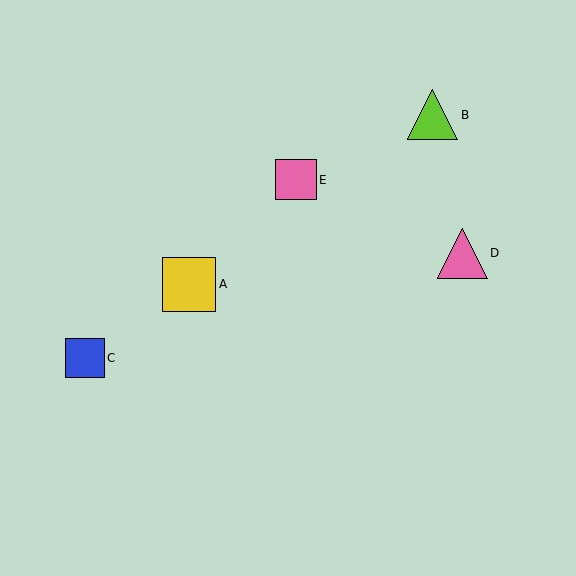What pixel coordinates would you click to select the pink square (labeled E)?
Click at (296, 180) to select the pink square E.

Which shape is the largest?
The yellow square (labeled A) is the largest.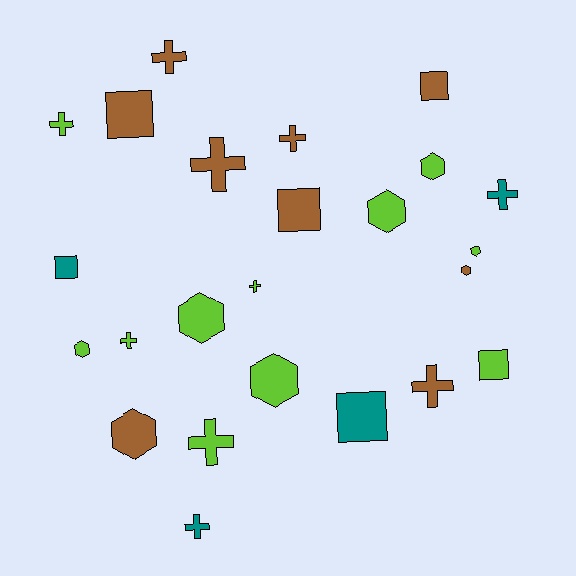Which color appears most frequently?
Lime, with 11 objects.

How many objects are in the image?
There are 24 objects.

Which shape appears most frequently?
Cross, with 10 objects.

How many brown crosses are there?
There are 4 brown crosses.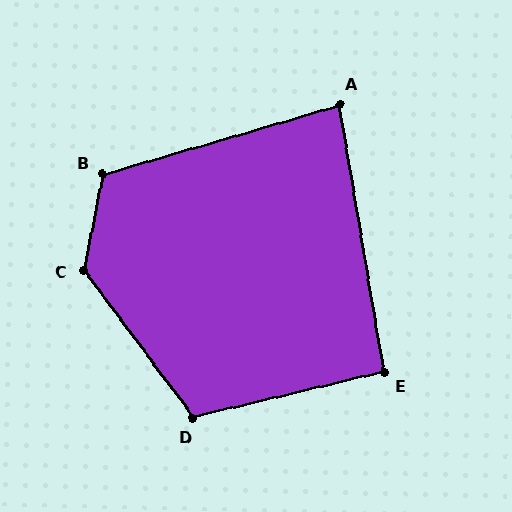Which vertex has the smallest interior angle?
A, at approximately 83 degrees.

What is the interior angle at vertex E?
Approximately 94 degrees (approximately right).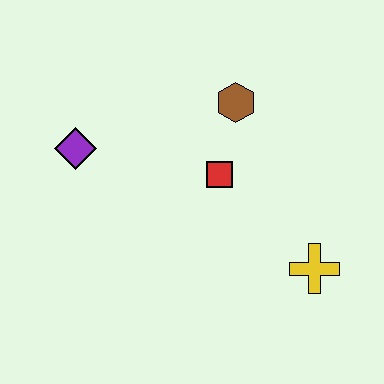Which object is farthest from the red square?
The purple diamond is farthest from the red square.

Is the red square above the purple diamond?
No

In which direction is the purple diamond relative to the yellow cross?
The purple diamond is to the left of the yellow cross.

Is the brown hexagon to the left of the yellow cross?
Yes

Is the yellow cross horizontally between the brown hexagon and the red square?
No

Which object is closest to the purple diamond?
The red square is closest to the purple diamond.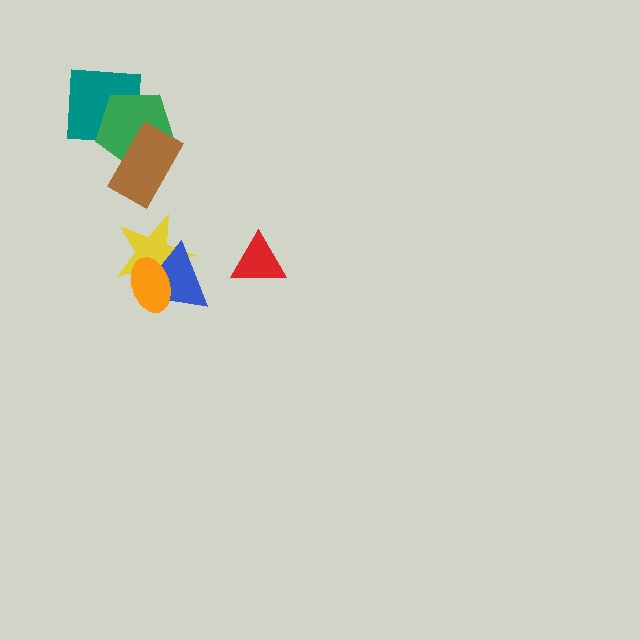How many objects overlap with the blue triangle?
2 objects overlap with the blue triangle.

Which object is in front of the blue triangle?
The orange ellipse is in front of the blue triangle.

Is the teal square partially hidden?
Yes, it is partially covered by another shape.